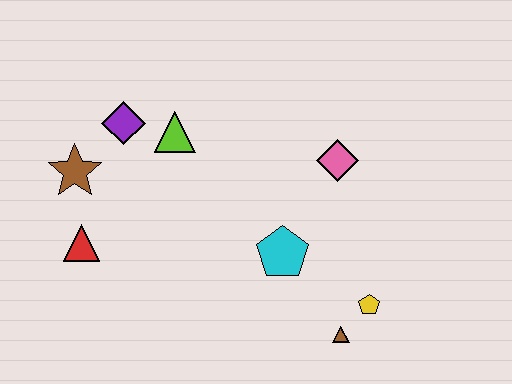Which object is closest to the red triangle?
The brown star is closest to the red triangle.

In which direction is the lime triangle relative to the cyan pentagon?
The lime triangle is above the cyan pentagon.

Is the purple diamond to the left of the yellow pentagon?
Yes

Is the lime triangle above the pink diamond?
Yes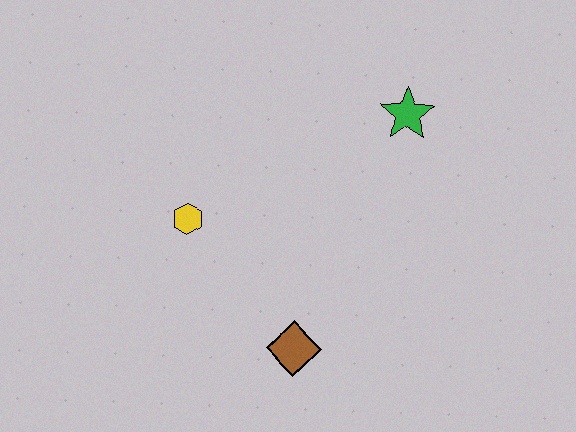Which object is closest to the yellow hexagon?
The brown diamond is closest to the yellow hexagon.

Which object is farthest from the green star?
The brown diamond is farthest from the green star.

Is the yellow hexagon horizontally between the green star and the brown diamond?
No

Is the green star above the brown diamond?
Yes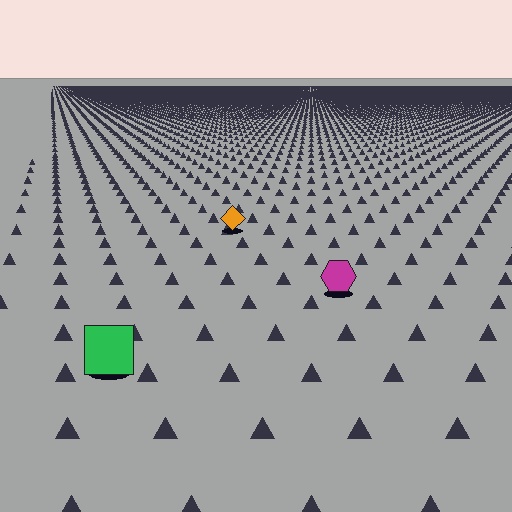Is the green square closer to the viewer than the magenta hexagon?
Yes. The green square is closer — you can tell from the texture gradient: the ground texture is coarser near it.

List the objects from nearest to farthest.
From nearest to farthest: the green square, the magenta hexagon, the orange diamond.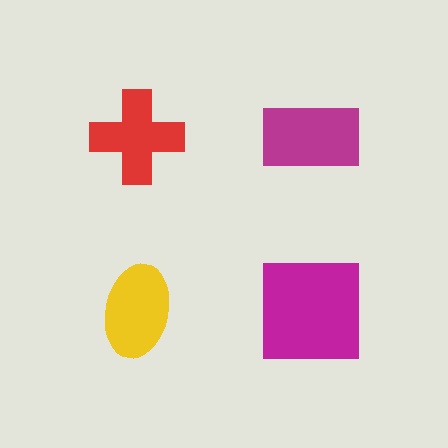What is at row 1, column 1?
A red cross.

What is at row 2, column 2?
A magenta square.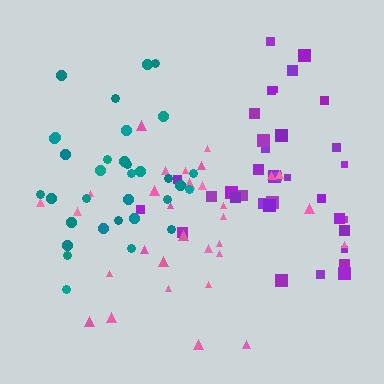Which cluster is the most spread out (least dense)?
Pink.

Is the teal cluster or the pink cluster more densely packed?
Teal.